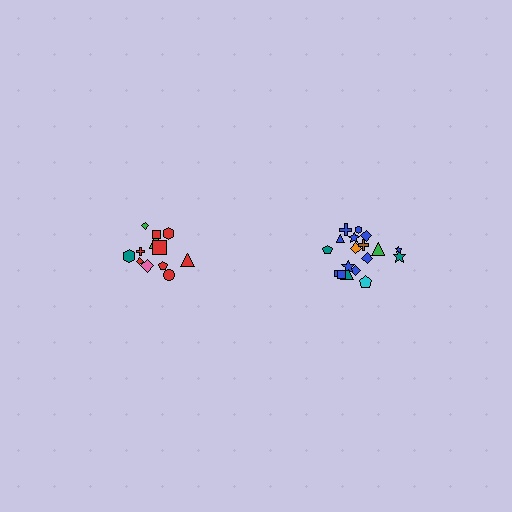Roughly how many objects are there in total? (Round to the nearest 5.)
Roughly 30 objects in total.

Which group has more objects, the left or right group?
The right group.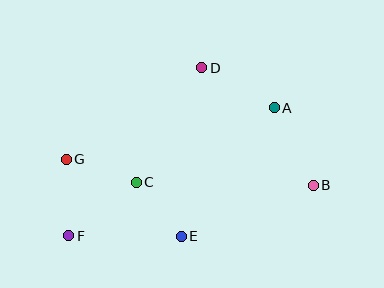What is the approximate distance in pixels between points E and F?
The distance between E and F is approximately 113 pixels.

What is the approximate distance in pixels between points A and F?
The distance between A and F is approximately 242 pixels.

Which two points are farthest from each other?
Points B and F are farthest from each other.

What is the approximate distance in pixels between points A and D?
The distance between A and D is approximately 83 pixels.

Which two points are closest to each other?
Points C and E are closest to each other.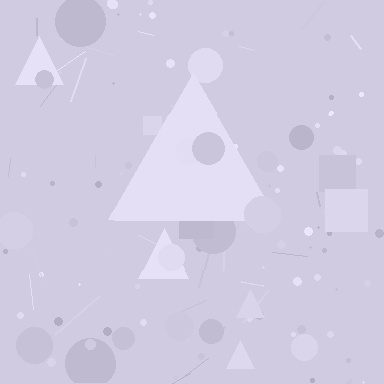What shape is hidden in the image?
A triangle is hidden in the image.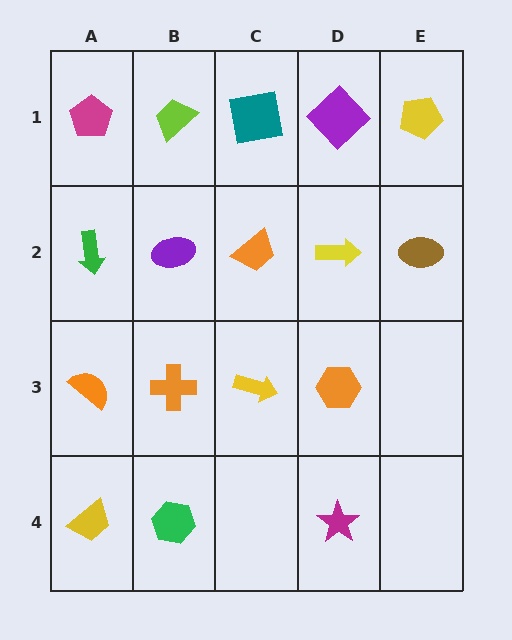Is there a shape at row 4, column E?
No, that cell is empty.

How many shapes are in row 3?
4 shapes.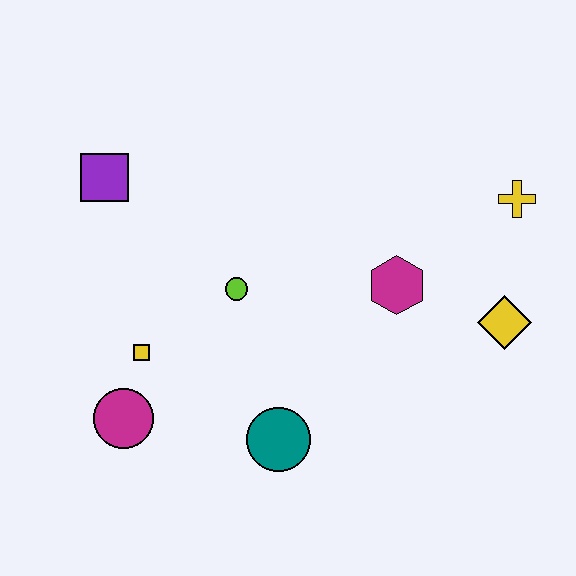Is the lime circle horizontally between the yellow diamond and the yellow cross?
No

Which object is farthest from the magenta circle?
The yellow cross is farthest from the magenta circle.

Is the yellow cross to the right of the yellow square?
Yes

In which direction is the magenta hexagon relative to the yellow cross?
The magenta hexagon is to the left of the yellow cross.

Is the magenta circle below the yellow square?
Yes